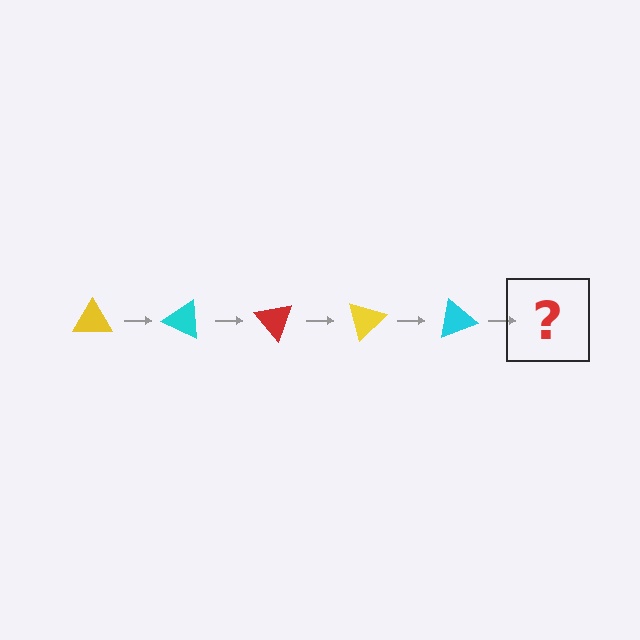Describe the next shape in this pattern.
It should be a red triangle, rotated 125 degrees from the start.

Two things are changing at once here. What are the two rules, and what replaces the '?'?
The two rules are that it rotates 25 degrees each step and the color cycles through yellow, cyan, and red. The '?' should be a red triangle, rotated 125 degrees from the start.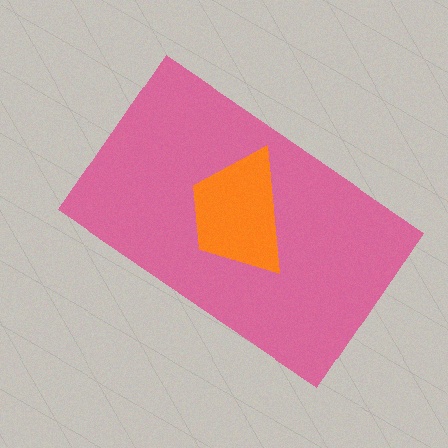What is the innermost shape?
The orange trapezoid.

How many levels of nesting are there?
2.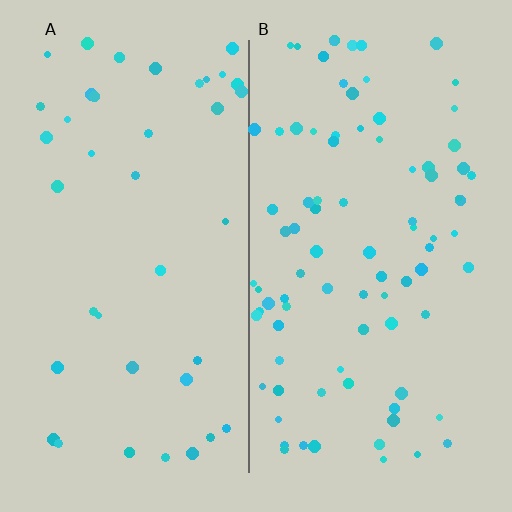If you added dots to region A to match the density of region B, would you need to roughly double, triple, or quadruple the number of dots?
Approximately double.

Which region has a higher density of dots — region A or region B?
B (the right).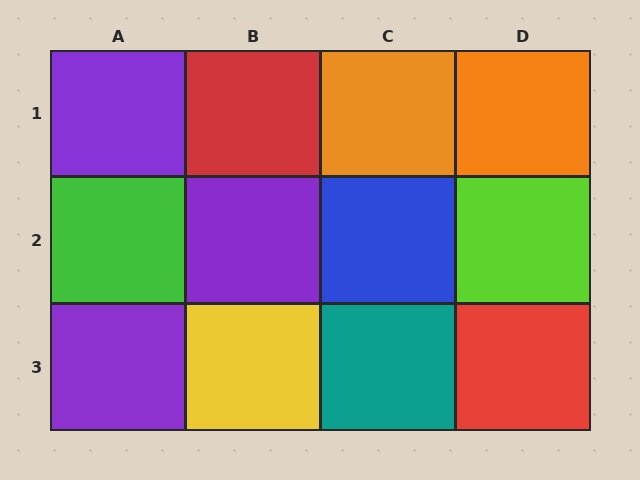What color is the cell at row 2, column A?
Green.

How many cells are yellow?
1 cell is yellow.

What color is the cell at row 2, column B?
Purple.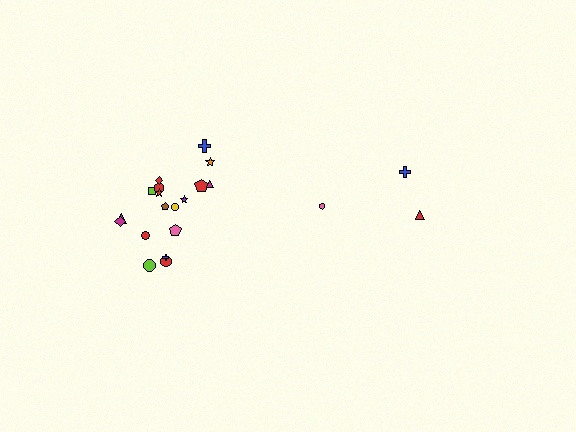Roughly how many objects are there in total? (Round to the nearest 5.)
Roughly 20 objects in total.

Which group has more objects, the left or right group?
The left group.